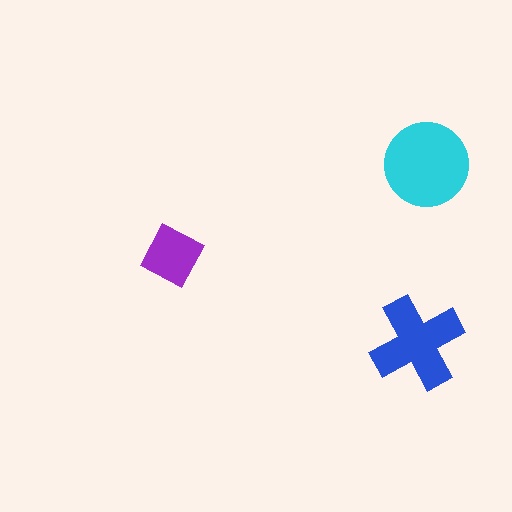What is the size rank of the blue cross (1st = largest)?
2nd.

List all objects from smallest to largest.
The purple square, the blue cross, the cyan circle.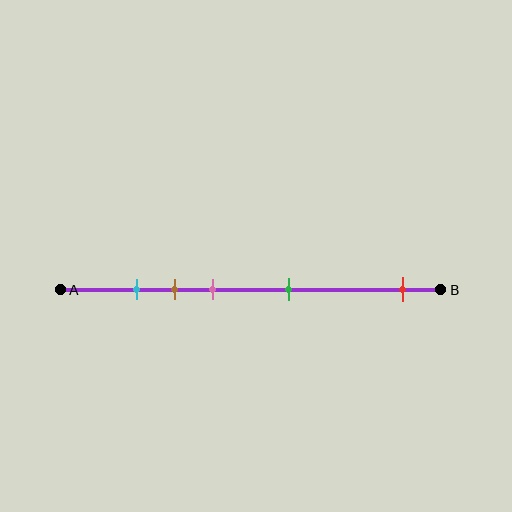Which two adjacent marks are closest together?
The cyan and brown marks are the closest adjacent pair.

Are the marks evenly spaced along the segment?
No, the marks are not evenly spaced.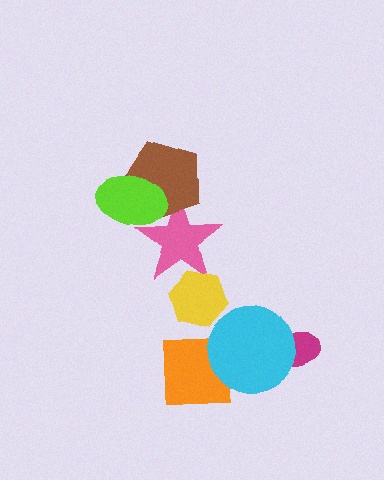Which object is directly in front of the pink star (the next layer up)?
The brown pentagon is directly in front of the pink star.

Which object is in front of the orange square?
The cyan circle is in front of the orange square.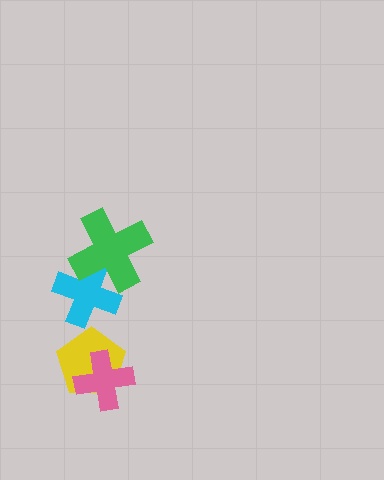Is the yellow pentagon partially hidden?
Yes, it is partially covered by another shape.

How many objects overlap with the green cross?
1 object overlaps with the green cross.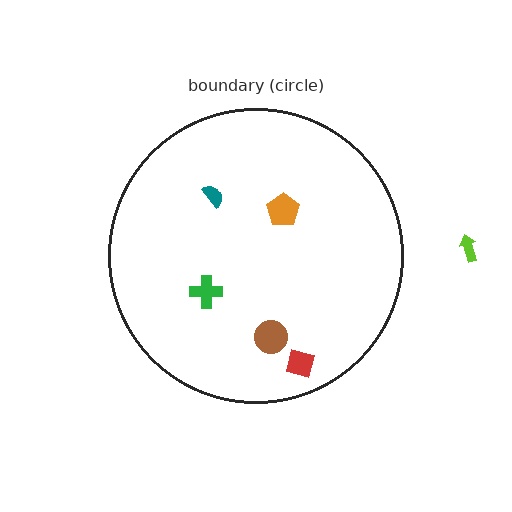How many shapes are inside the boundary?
5 inside, 1 outside.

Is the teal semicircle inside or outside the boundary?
Inside.